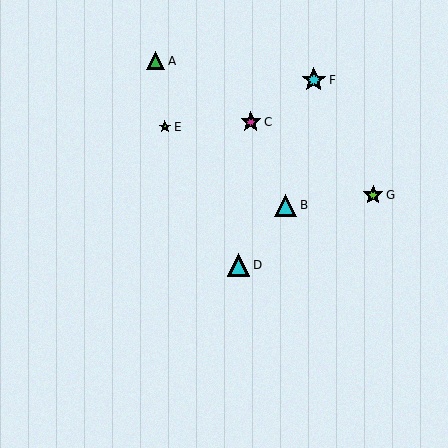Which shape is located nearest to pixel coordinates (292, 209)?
The cyan triangle (labeled B) at (286, 205) is nearest to that location.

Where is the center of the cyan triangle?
The center of the cyan triangle is at (286, 205).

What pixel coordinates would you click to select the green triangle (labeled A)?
Click at (156, 61) to select the green triangle A.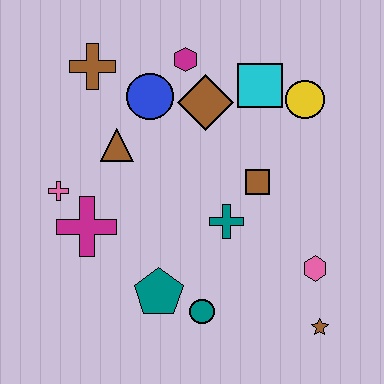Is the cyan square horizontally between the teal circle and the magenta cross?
No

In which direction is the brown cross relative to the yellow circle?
The brown cross is to the left of the yellow circle.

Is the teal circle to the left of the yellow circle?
Yes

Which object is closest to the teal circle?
The teal pentagon is closest to the teal circle.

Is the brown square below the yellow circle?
Yes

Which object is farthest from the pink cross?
The brown star is farthest from the pink cross.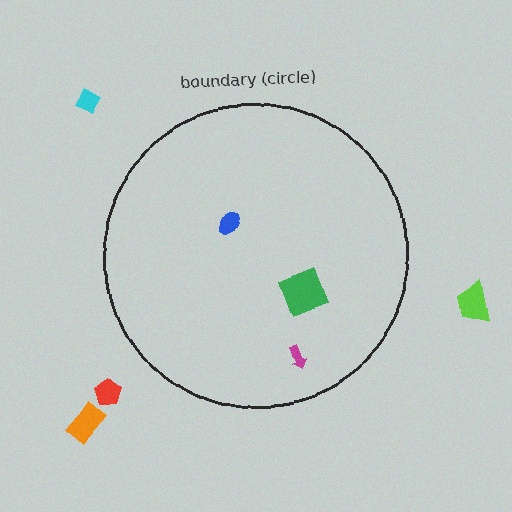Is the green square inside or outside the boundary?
Inside.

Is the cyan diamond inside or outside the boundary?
Outside.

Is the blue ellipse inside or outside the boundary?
Inside.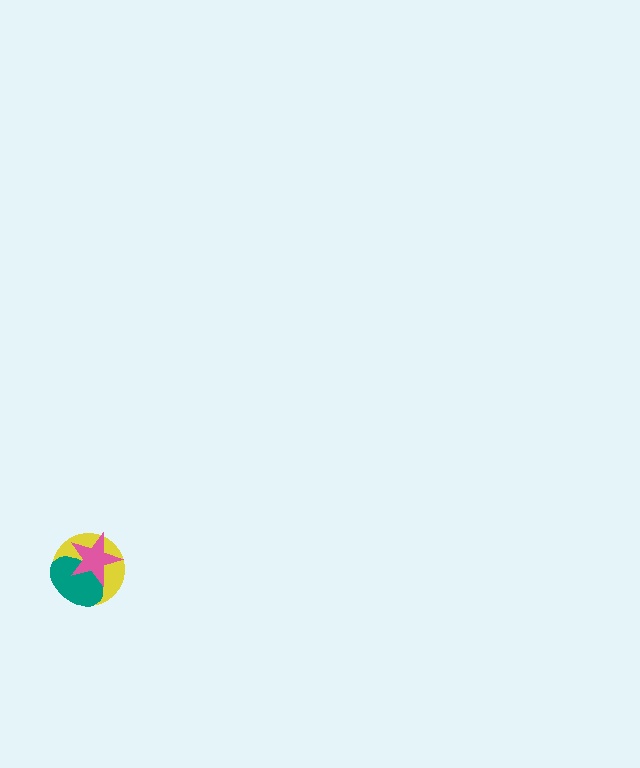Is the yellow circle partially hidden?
Yes, it is partially covered by another shape.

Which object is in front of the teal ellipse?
The pink star is in front of the teal ellipse.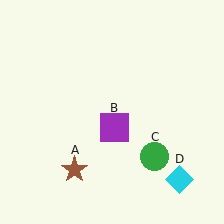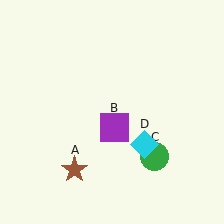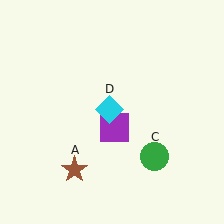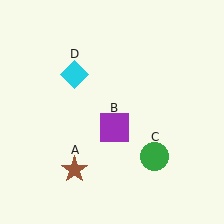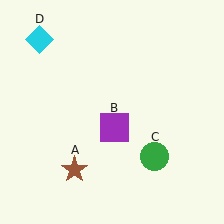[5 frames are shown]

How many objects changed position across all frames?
1 object changed position: cyan diamond (object D).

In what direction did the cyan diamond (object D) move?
The cyan diamond (object D) moved up and to the left.